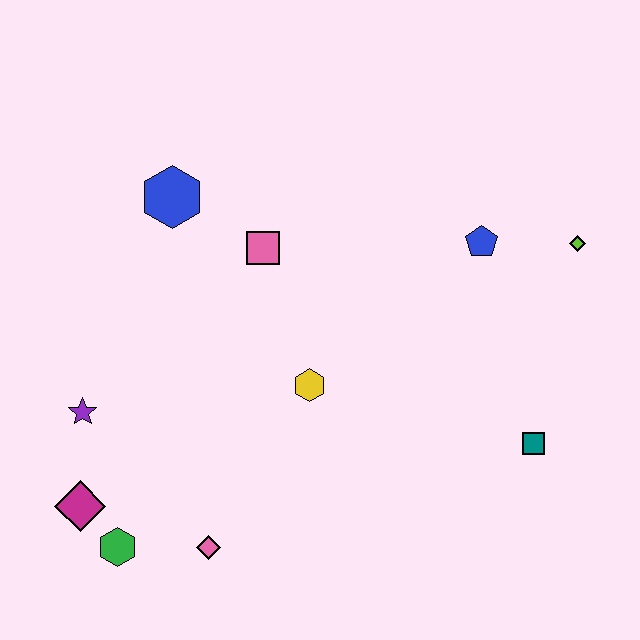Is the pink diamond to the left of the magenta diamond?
No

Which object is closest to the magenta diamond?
The green hexagon is closest to the magenta diamond.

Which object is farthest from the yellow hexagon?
The lime diamond is farthest from the yellow hexagon.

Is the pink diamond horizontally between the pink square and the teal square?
No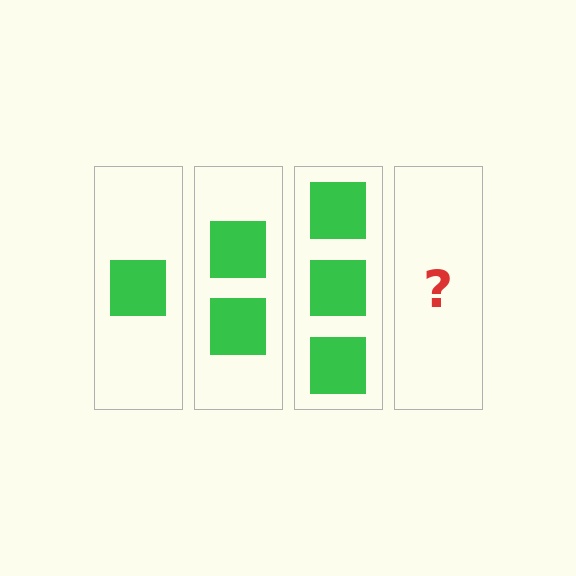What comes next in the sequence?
The next element should be 4 squares.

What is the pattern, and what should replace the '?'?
The pattern is that each step adds one more square. The '?' should be 4 squares.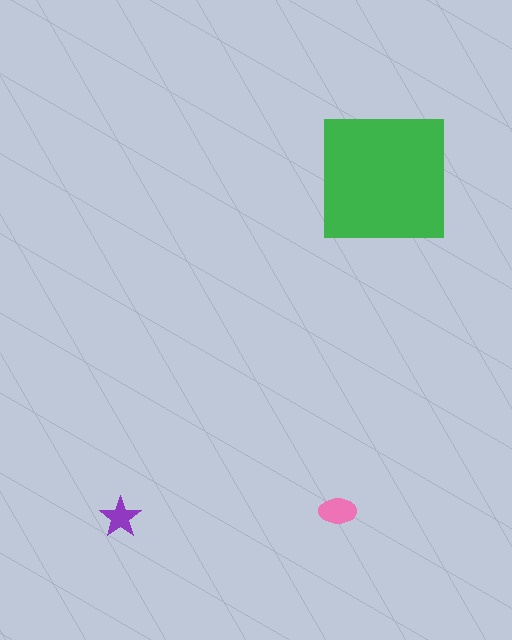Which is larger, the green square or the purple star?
The green square.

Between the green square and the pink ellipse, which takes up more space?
The green square.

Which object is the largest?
The green square.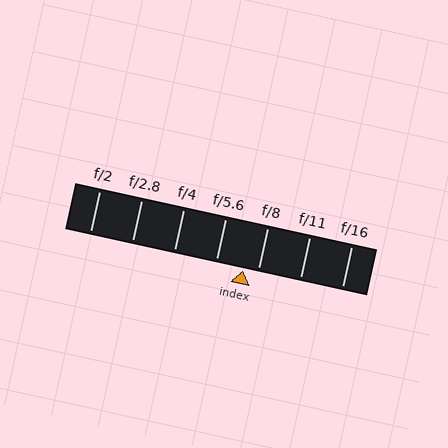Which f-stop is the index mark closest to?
The index mark is closest to f/8.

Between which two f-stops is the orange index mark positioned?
The index mark is between f/5.6 and f/8.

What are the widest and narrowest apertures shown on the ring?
The widest aperture shown is f/2 and the narrowest is f/16.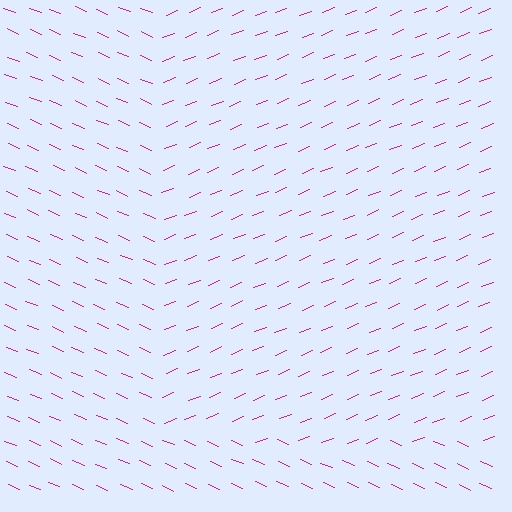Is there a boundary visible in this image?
Yes, there is a texture boundary formed by a change in line orientation.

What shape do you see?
I see a rectangle.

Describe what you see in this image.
The image is filled with small magenta line segments. A rectangle region in the image has lines oriented differently from the surrounding lines, creating a visible texture boundary.